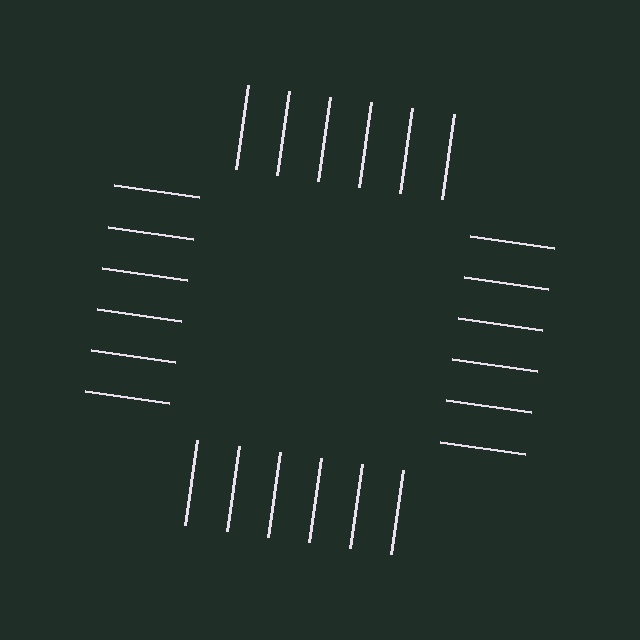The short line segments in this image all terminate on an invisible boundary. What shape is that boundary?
An illusory square — the line segments terminate on its edges but no continuous stroke is drawn.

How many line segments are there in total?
24 — 6 along each of the 4 edges.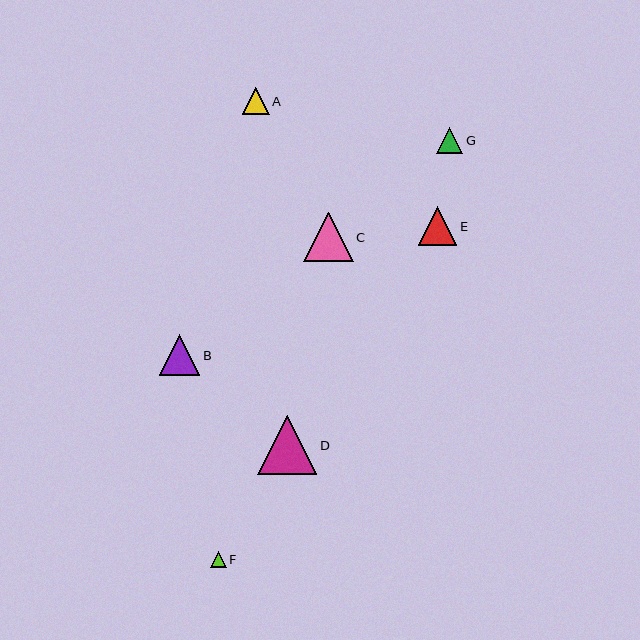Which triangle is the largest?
Triangle D is the largest with a size of approximately 59 pixels.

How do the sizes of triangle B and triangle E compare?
Triangle B and triangle E are approximately the same size.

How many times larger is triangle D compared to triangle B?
Triangle D is approximately 1.5 times the size of triangle B.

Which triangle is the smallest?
Triangle F is the smallest with a size of approximately 16 pixels.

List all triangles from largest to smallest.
From largest to smallest: D, C, B, E, A, G, F.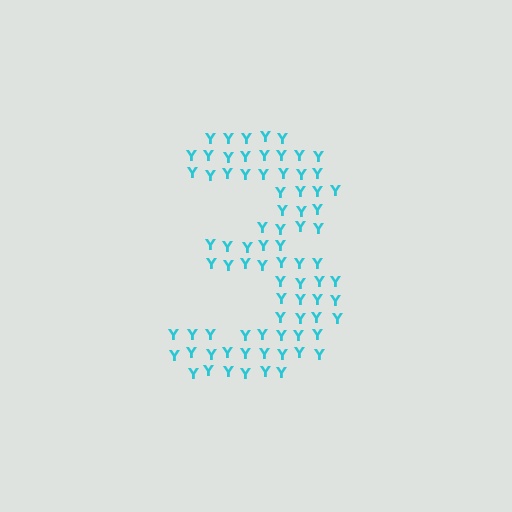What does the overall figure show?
The overall figure shows the digit 3.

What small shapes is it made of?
It is made of small letter Y's.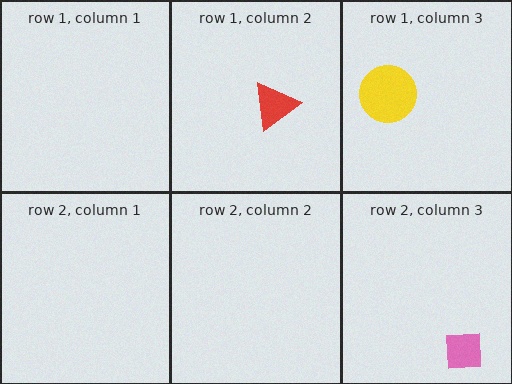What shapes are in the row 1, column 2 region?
The red triangle.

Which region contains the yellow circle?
The row 1, column 3 region.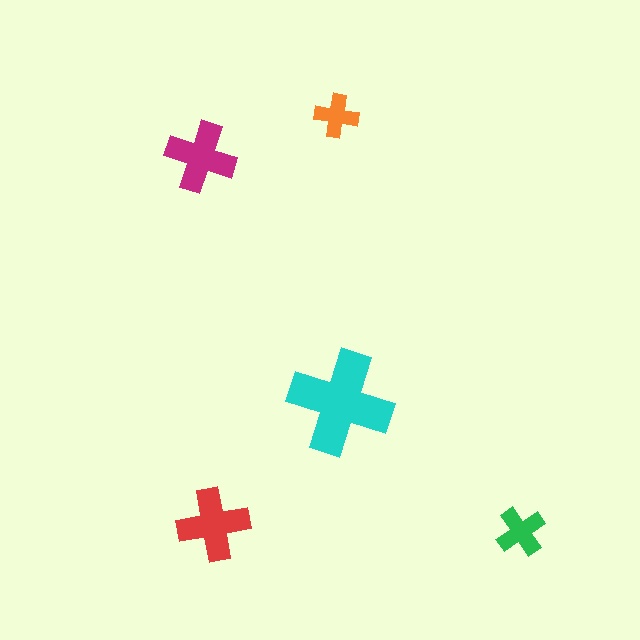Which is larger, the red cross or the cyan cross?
The cyan one.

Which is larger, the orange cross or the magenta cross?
The magenta one.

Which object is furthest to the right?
The green cross is rightmost.